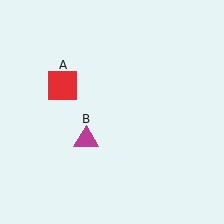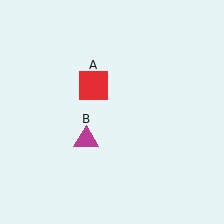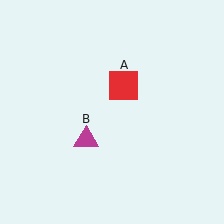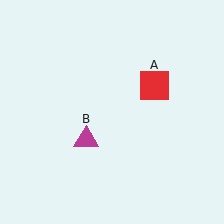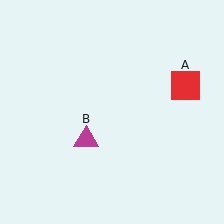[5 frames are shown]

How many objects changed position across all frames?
1 object changed position: red square (object A).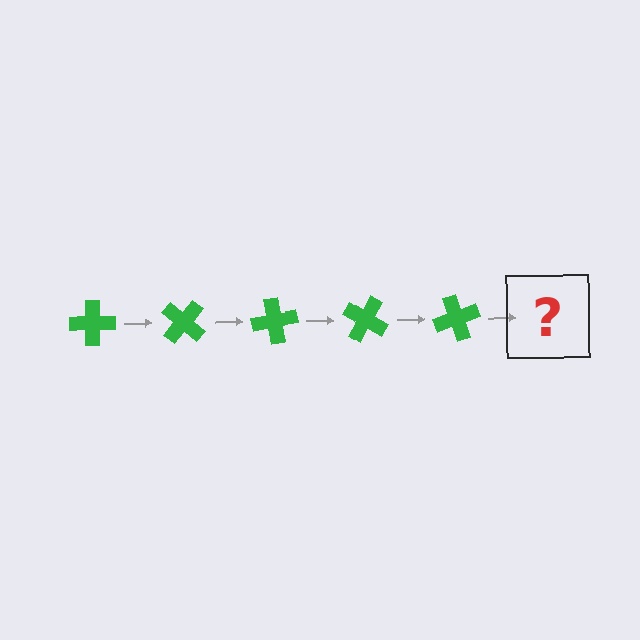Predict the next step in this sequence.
The next step is a green cross rotated 200 degrees.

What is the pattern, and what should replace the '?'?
The pattern is that the cross rotates 40 degrees each step. The '?' should be a green cross rotated 200 degrees.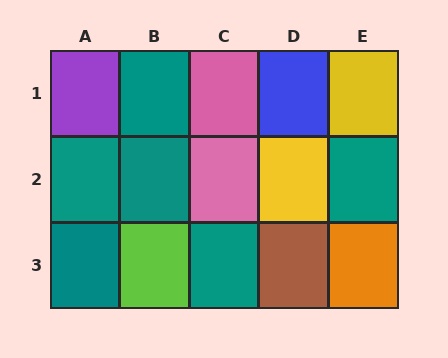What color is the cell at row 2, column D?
Yellow.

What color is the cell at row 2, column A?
Teal.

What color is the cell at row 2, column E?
Teal.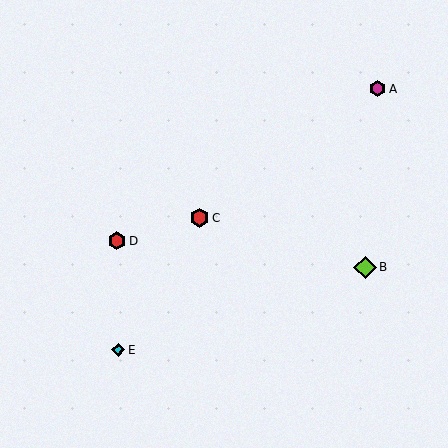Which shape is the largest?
The lime diamond (labeled B) is the largest.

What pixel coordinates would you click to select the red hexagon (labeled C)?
Click at (200, 218) to select the red hexagon C.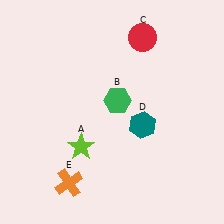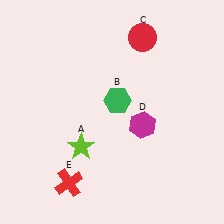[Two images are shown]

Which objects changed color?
D changed from teal to magenta. E changed from orange to red.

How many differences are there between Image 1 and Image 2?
There are 2 differences between the two images.